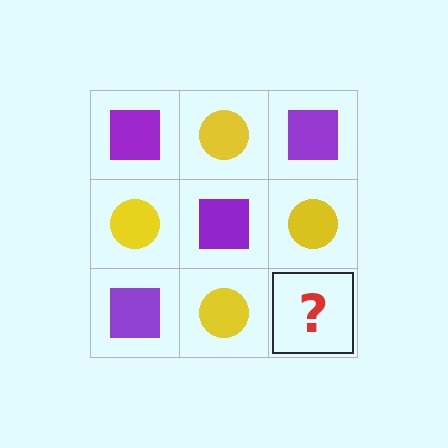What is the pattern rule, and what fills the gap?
The rule is that it alternates purple square and yellow circle in a checkerboard pattern. The gap should be filled with a purple square.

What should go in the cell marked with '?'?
The missing cell should contain a purple square.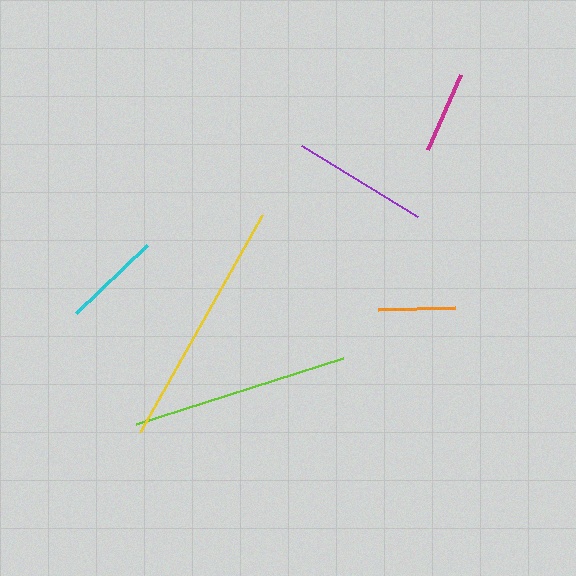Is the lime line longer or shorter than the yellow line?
The yellow line is longer than the lime line.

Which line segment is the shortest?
The orange line is the shortest at approximately 76 pixels.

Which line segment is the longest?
The yellow line is the longest at approximately 249 pixels.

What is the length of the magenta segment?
The magenta segment is approximately 82 pixels long.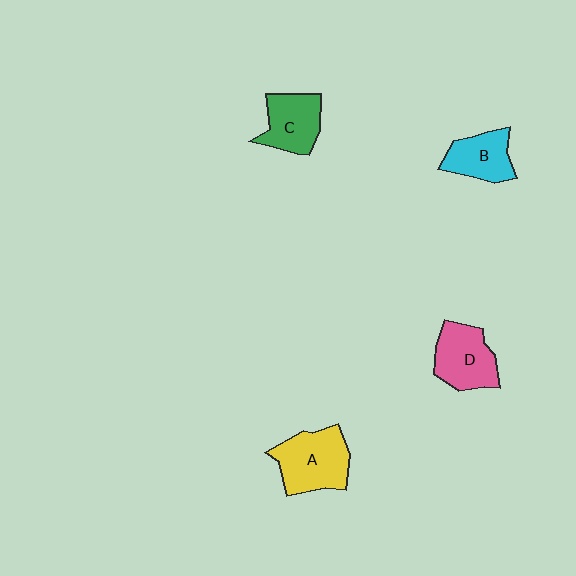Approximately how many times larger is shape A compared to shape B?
Approximately 1.4 times.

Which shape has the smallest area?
Shape B (cyan).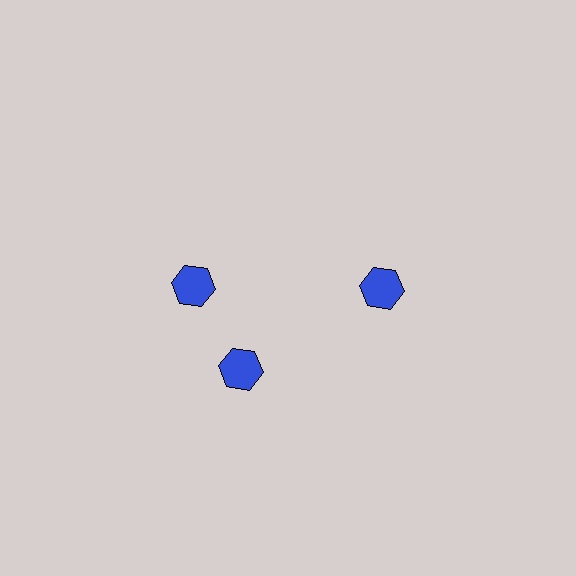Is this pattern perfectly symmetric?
No. The 3 blue hexagons are arranged in a ring, but one element near the 11 o'clock position is rotated out of alignment along the ring, breaking the 3-fold rotational symmetry.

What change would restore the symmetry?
The symmetry would be restored by rotating it back into even spacing with its neighbors so that all 3 hexagons sit at equal angles and equal distance from the center.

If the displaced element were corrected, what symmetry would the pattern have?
It would have 3-fold rotational symmetry — the pattern would map onto itself every 120 degrees.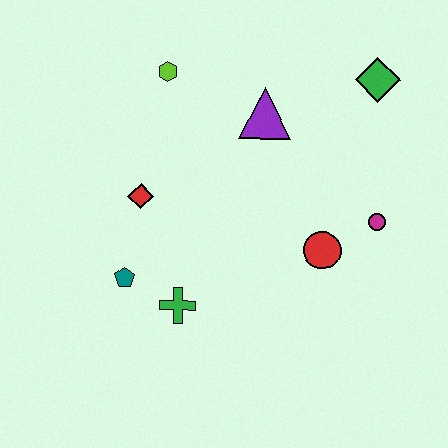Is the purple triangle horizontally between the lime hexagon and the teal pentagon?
No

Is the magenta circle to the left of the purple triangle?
No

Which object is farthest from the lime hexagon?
The magenta circle is farthest from the lime hexagon.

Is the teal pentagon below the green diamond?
Yes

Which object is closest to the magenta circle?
The red circle is closest to the magenta circle.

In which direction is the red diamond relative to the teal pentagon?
The red diamond is above the teal pentagon.